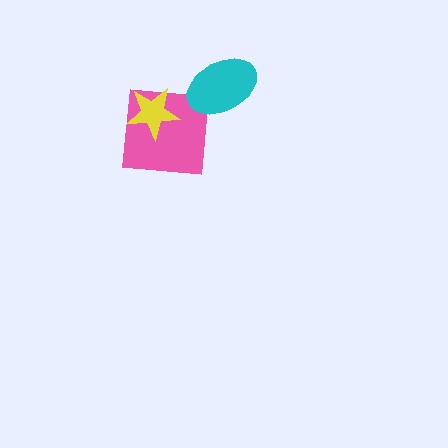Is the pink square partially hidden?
Yes, it is partially covered by another shape.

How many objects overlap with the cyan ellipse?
0 objects overlap with the cyan ellipse.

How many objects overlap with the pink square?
1 object overlaps with the pink square.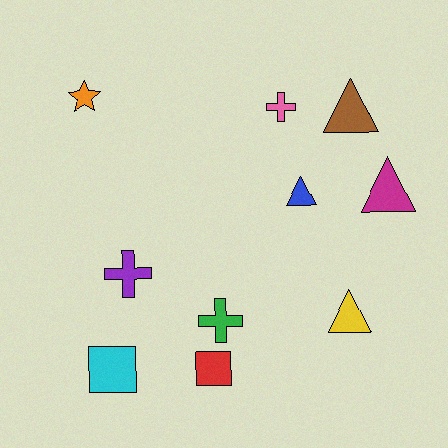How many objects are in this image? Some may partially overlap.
There are 10 objects.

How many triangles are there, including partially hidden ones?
There are 4 triangles.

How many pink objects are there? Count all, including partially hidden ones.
There is 1 pink object.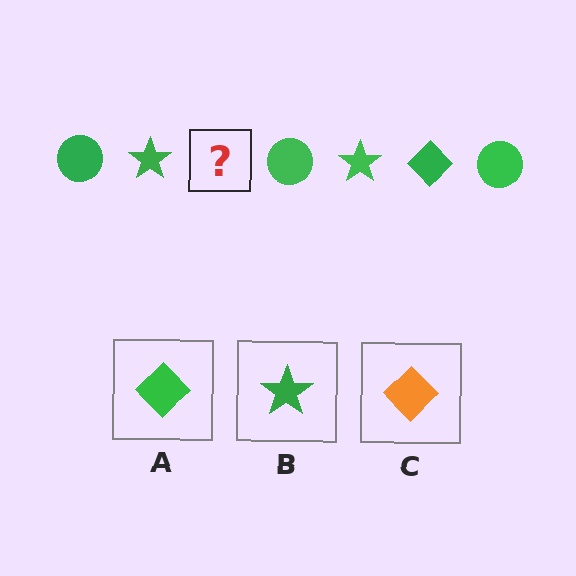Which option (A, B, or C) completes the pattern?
A.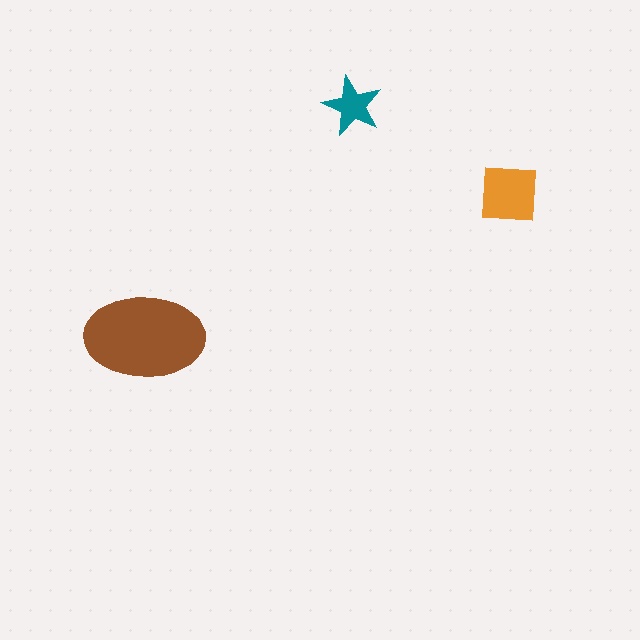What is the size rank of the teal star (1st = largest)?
3rd.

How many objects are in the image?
There are 3 objects in the image.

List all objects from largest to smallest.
The brown ellipse, the orange square, the teal star.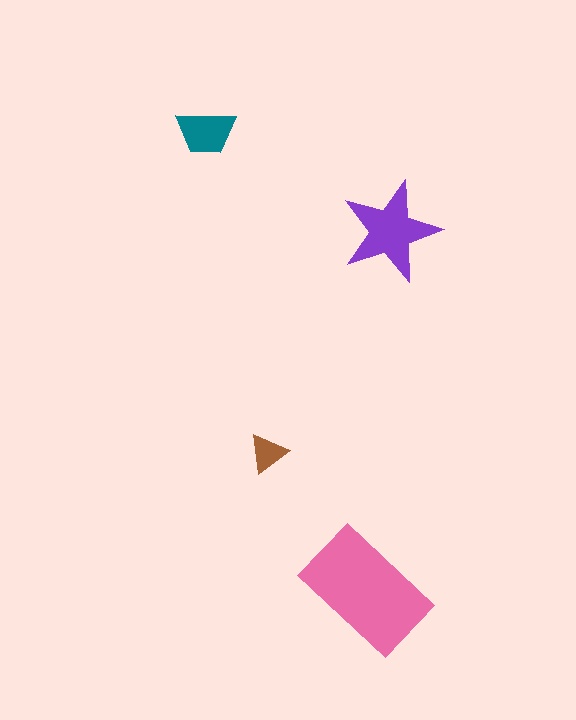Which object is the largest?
The pink rectangle.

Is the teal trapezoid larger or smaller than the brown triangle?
Larger.